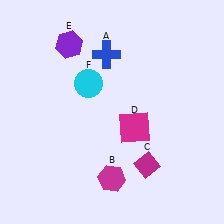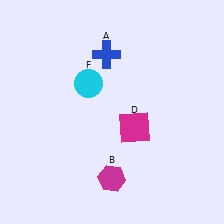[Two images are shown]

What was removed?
The magenta diamond (C), the purple hexagon (E) were removed in Image 2.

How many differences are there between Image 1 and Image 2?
There are 2 differences between the two images.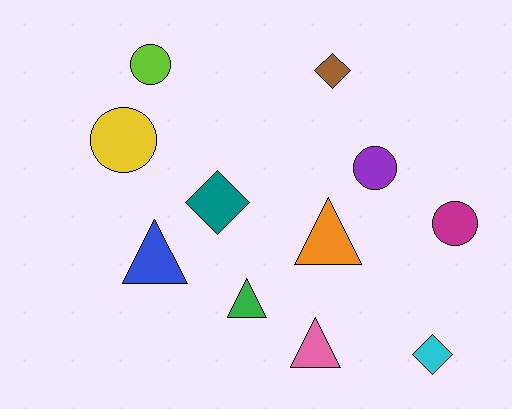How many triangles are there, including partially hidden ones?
There are 4 triangles.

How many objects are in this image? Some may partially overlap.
There are 11 objects.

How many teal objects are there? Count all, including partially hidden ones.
There is 1 teal object.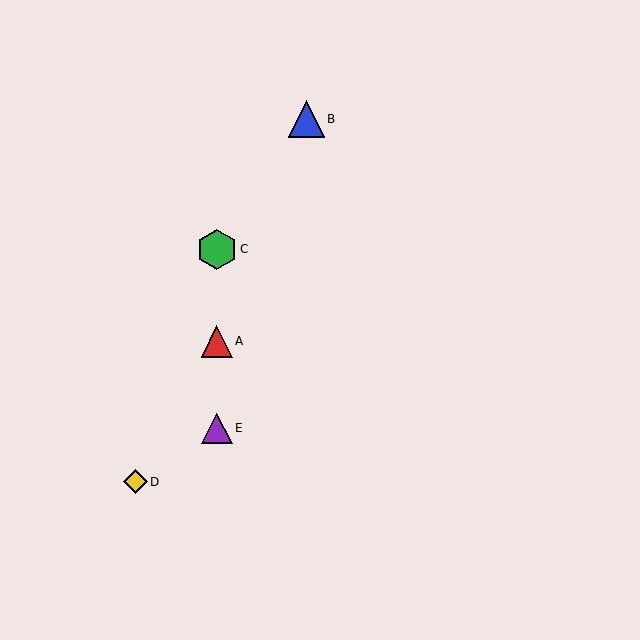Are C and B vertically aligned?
No, C is at x≈217 and B is at x≈306.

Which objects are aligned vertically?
Objects A, C, E are aligned vertically.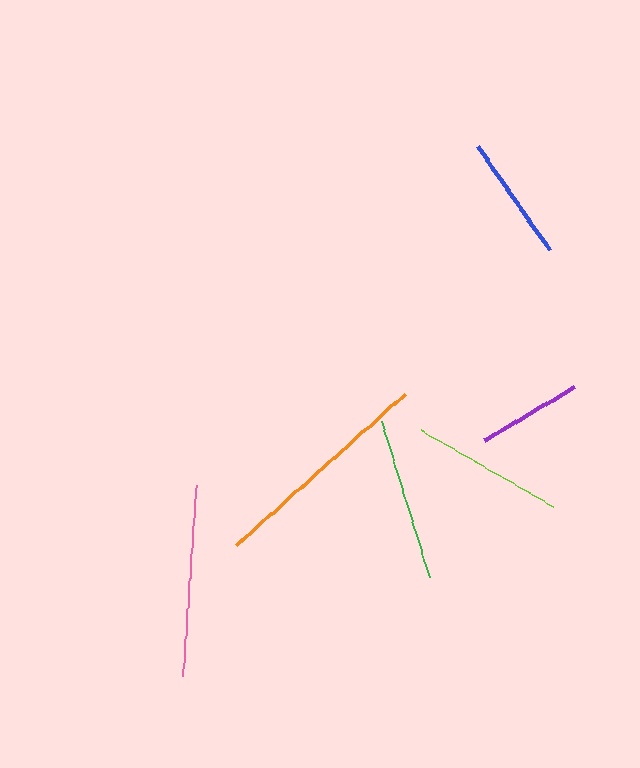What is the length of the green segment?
The green segment is approximately 164 pixels long.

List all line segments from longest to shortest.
From longest to shortest: orange, pink, green, lime, blue, purple.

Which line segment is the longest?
The orange line is the longest at approximately 227 pixels.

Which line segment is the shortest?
The purple line is the shortest at approximately 104 pixels.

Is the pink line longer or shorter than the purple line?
The pink line is longer than the purple line.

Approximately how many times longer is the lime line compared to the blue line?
The lime line is approximately 1.2 times the length of the blue line.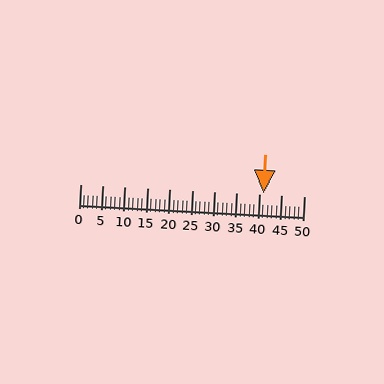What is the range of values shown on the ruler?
The ruler shows values from 0 to 50.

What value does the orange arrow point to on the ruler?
The orange arrow points to approximately 41.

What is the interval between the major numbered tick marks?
The major tick marks are spaced 5 units apart.